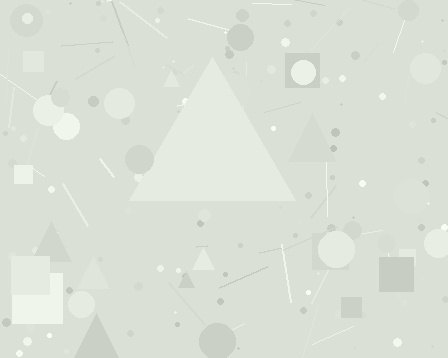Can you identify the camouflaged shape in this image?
The camouflaged shape is a triangle.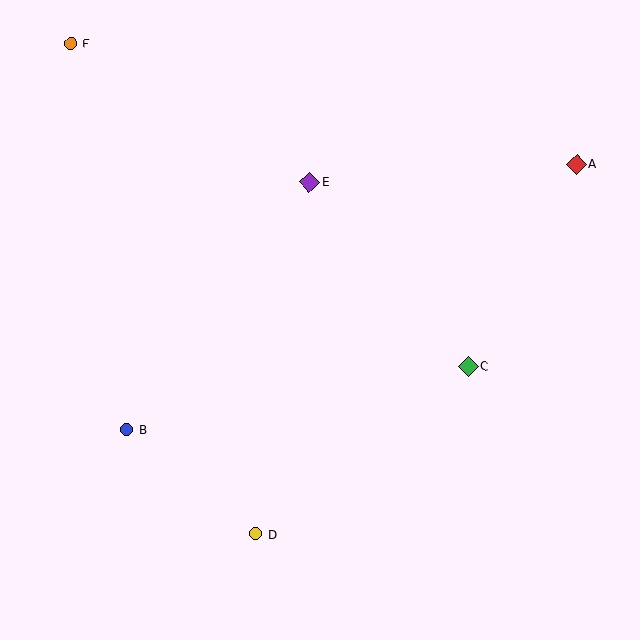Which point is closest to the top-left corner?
Point F is closest to the top-left corner.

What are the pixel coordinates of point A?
Point A is at (576, 164).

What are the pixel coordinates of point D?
Point D is at (256, 534).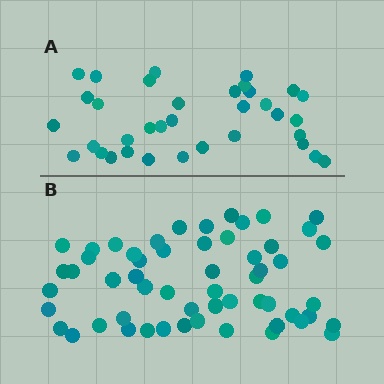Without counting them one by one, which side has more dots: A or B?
Region B (the bottom region) has more dots.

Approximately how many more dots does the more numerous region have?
Region B has approximately 20 more dots than region A.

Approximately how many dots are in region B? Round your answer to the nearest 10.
About 60 dots. (The exact count is 56, which rounds to 60.)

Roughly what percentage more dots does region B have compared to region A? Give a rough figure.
About 60% more.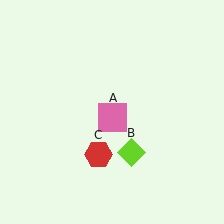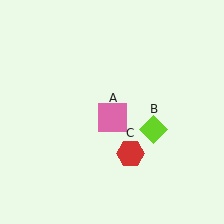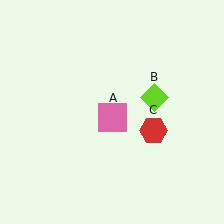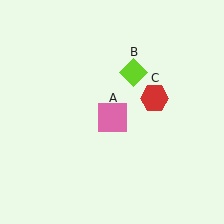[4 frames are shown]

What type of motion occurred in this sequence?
The lime diamond (object B), red hexagon (object C) rotated counterclockwise around the center of the scene.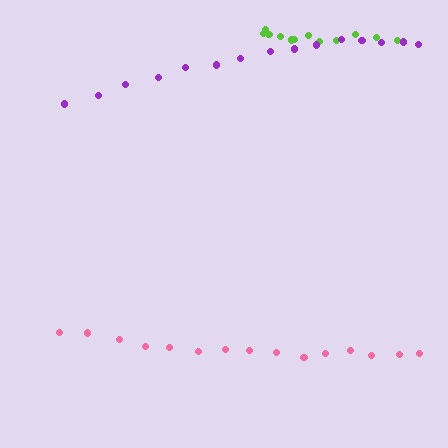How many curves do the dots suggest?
There are 3 distinct paths.